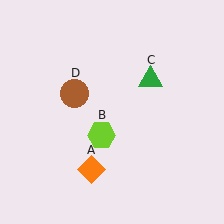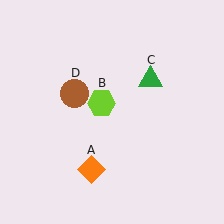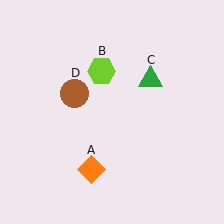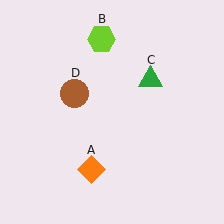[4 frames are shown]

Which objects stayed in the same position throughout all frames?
Orange diamond (object A) and green triangle (object C) and brown circle (object D) remained stationary.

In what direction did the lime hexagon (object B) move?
The lime hexagon (object B) moved up.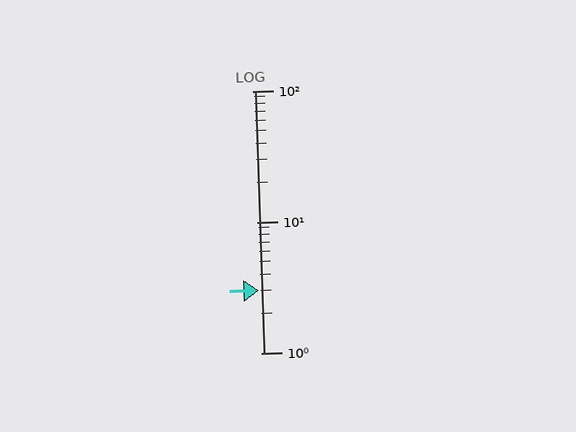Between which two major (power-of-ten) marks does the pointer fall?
The pointer is between 1 and 10.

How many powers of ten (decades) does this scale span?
The scale spans 2 decades, from 1 to 100.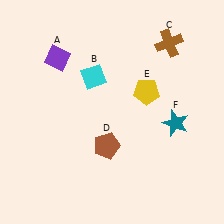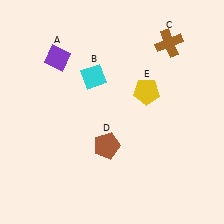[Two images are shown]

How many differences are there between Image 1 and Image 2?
There is 1 difference between the two images.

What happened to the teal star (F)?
The teal star (F) was removed in Image 2. It was in the bottom-right area of Image 1.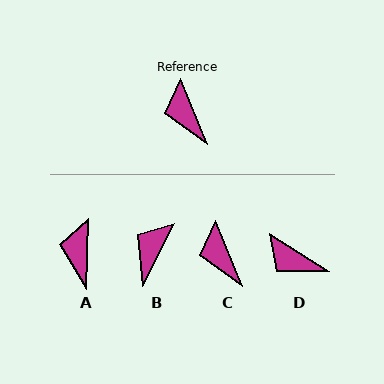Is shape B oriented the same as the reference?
No, it is off by about 49 degrees.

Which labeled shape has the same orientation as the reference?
C.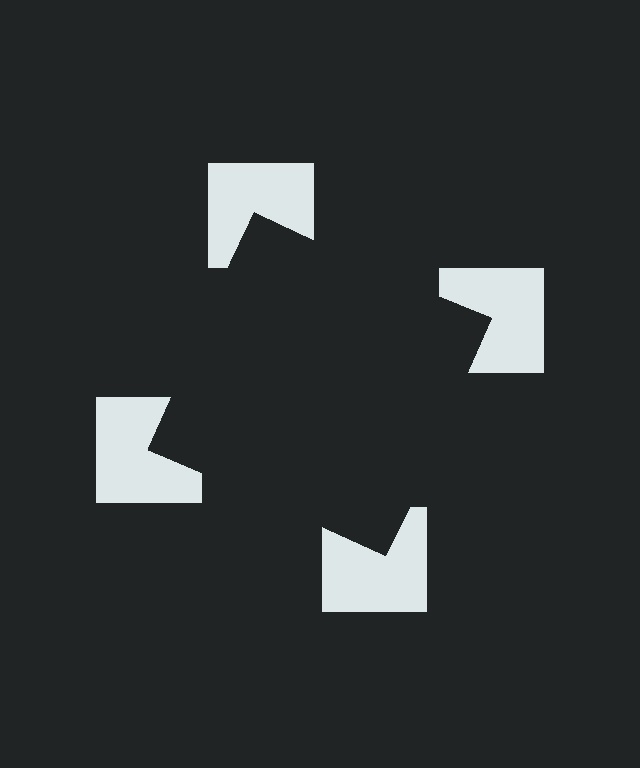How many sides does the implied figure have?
4 sides.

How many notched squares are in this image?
There are 4 — one at each vertex of the illusory square.